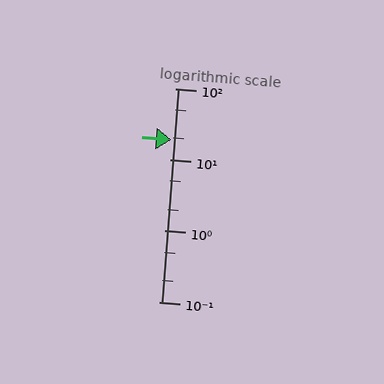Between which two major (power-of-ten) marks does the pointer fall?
The pointer is between 10 and 100.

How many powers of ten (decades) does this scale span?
The scale spans 3 decades, from 0.1 to 100.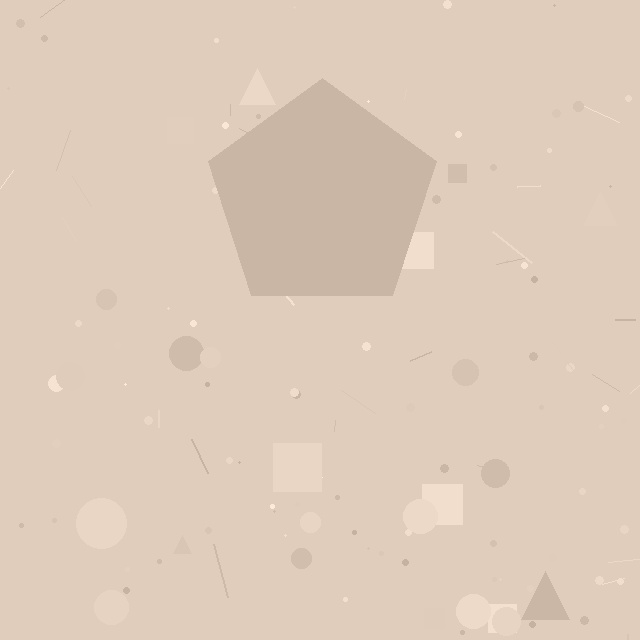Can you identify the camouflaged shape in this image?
The camouflaged shape is a pentagon.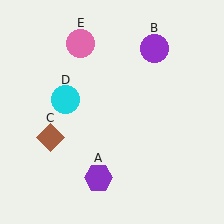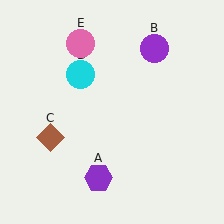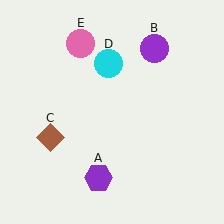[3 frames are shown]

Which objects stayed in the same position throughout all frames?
Purple hexagon (object A) and purple circle (object B) and brown diamond (object C) and pink circle (object E) remained stationary.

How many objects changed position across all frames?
1 object changed position: cyan circle (object D).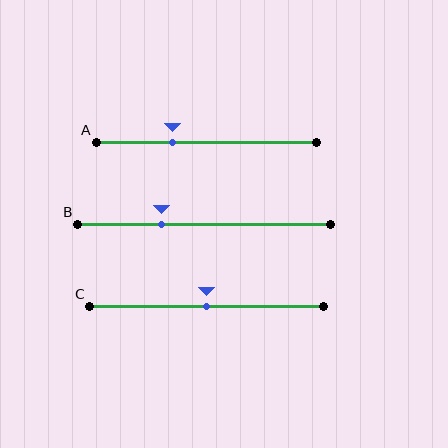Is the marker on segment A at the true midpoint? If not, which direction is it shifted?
No, the marker on segment A is shifted to the left by about 15% of the segment length.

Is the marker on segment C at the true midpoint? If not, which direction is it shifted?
Yes, the marker on segment C is at the true midpoint.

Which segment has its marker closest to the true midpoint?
Segment C has its marker closest to the true midpoint.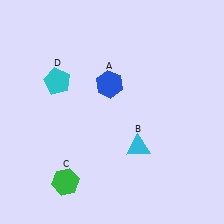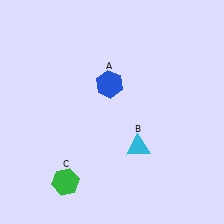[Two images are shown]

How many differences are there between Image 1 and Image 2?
There is 1 difference between the two images.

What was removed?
The cyan pentagon (D) was removed in Image 2.